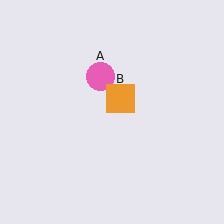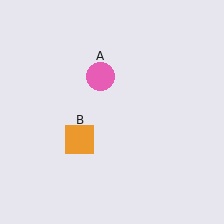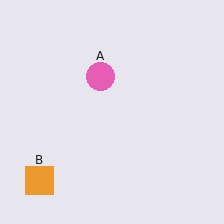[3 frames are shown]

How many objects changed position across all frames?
1 object changed position: orange square (object B).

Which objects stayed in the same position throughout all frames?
Pink circle (object A) remained stationary.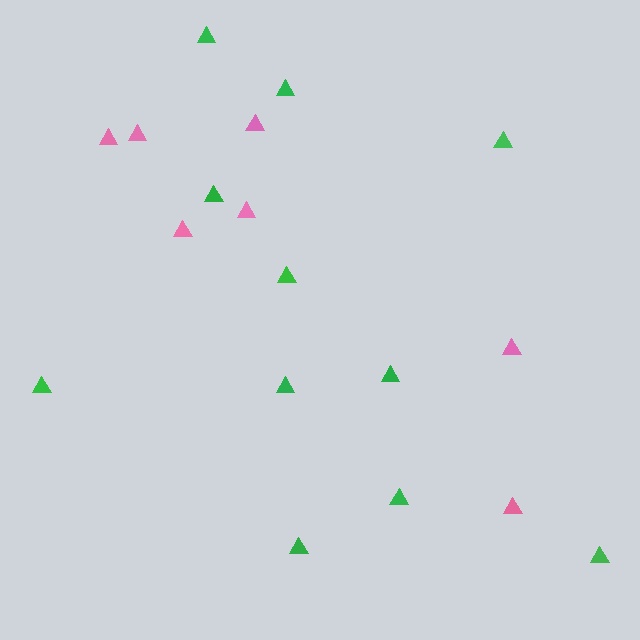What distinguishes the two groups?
There are 2 groups: one group of pink triangles (7) and one group of green triangles (11).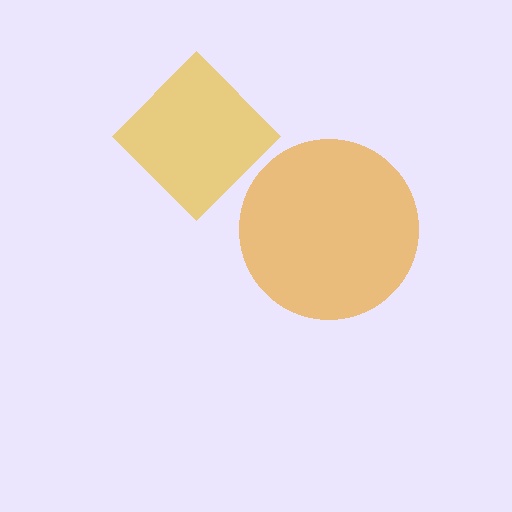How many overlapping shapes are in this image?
There are 2 overlapping shapes in the image.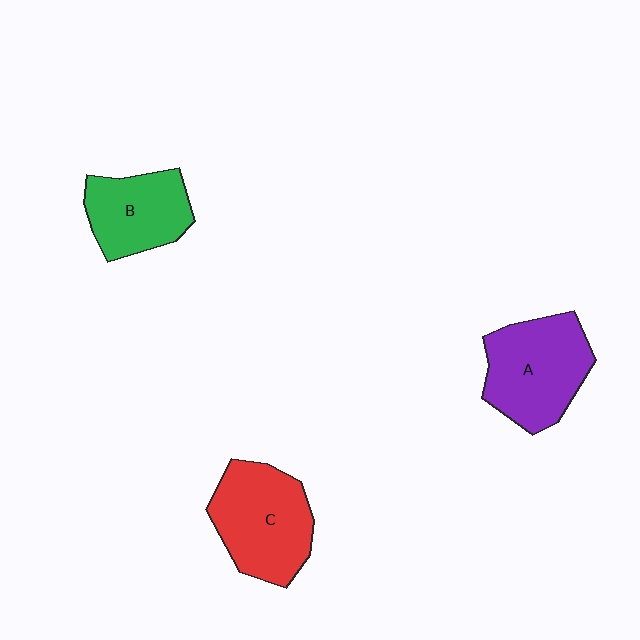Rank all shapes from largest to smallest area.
From largest to smallest: C (red), A (purple), B (green).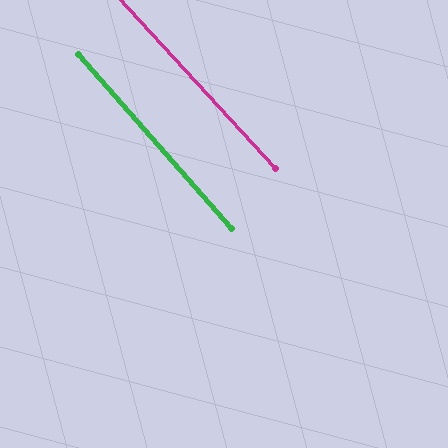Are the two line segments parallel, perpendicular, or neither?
Parallel — their directions differ by only 1.1°.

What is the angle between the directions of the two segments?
Approximately 1 degree.